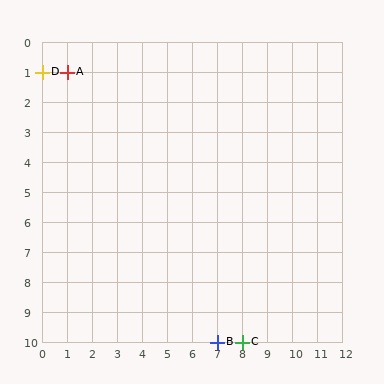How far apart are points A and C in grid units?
Points A and C are 7 columns and 9 rows apart (about 11.4 grid units diagonally).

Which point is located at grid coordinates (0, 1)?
Point D is at (0, 1).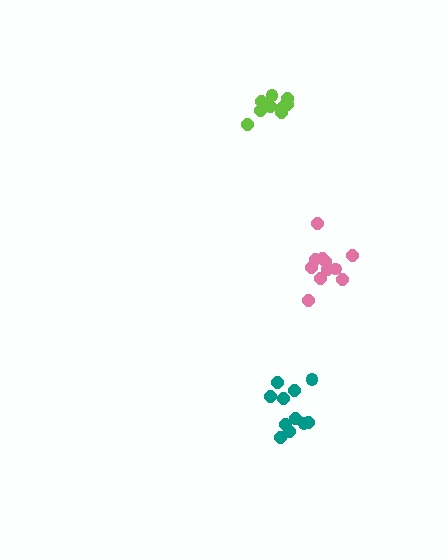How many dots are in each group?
Group 1: 11 dots, Group 2: 10 dots, Group 3: 11 dots (32 total).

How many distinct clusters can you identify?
There are 3 distinct clusters.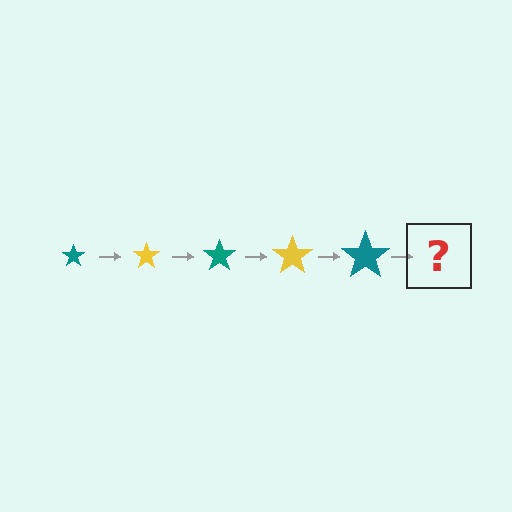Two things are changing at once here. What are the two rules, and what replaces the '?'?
The two rules are that the star grows larger each step and the color cycles through teal and yellow. The '?' should be a yellow star, larger than the previous one.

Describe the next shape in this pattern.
It should be a yellow star, larger than the previous one.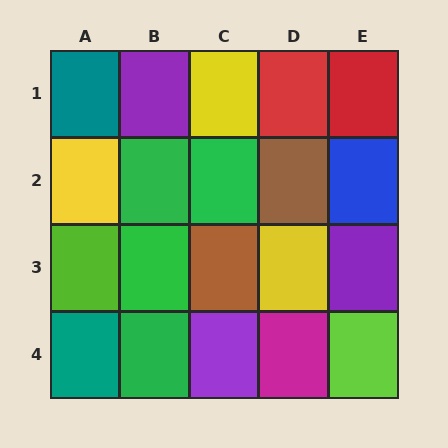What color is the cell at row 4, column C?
Purple.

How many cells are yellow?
3 cells are yellow.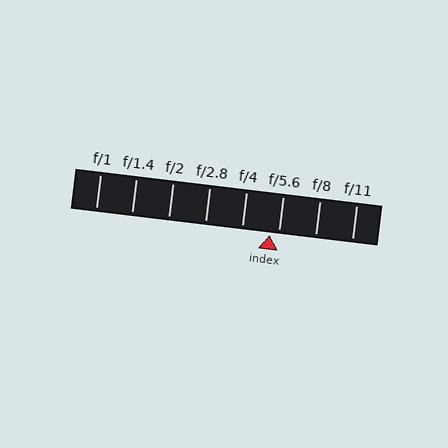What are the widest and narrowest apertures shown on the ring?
The widest aperture shown is f/1 and the narrowest is f/11.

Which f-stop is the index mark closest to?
The index mark is closest to f/5.6.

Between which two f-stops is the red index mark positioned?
The index mark is between f/4 and f/5.6.